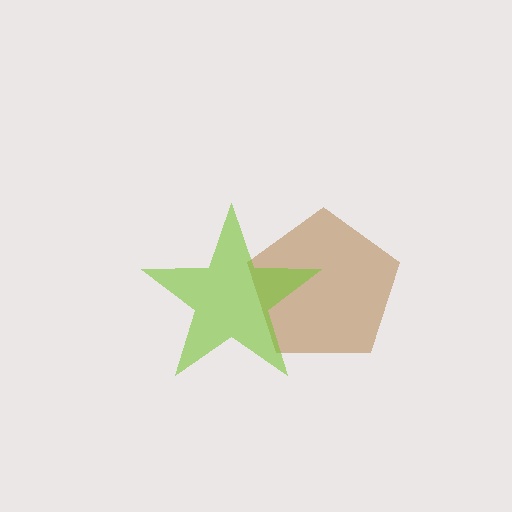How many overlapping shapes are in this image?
There are 2 overlapping shapes in the image.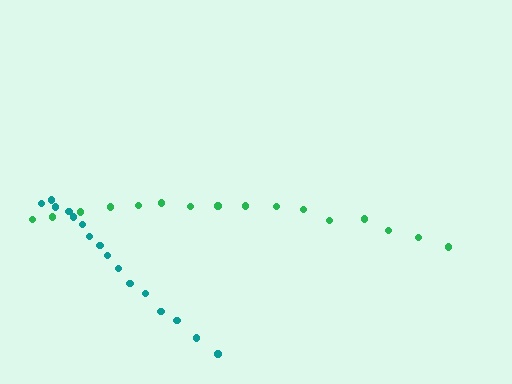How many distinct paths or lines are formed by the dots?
There are 2 distinct paths.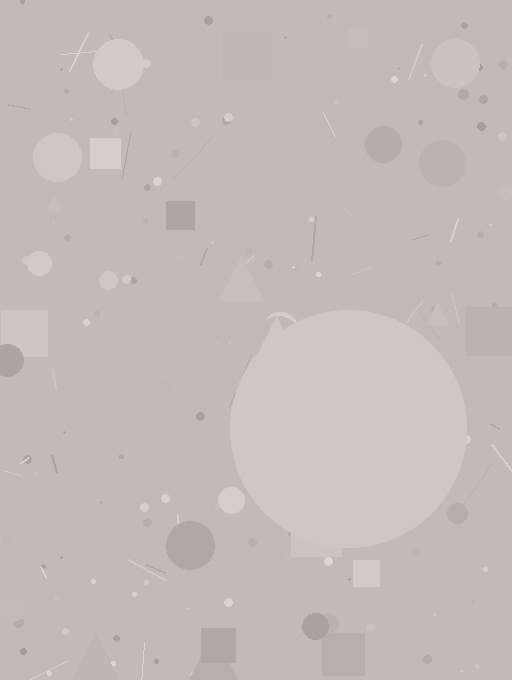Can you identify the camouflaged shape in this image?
The camouflaged shape is a circle.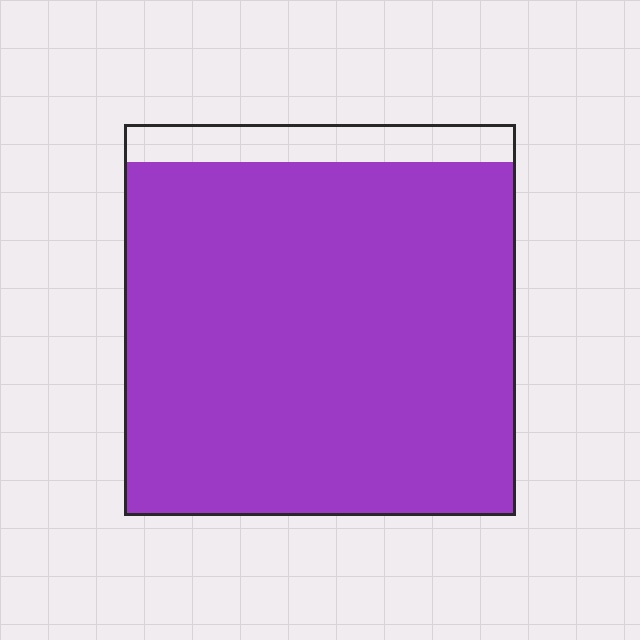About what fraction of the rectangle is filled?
About nine tenths (9/10).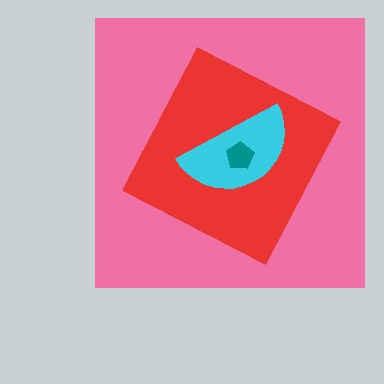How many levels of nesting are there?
4.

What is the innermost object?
The teal pentagon.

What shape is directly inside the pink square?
The red diamond.